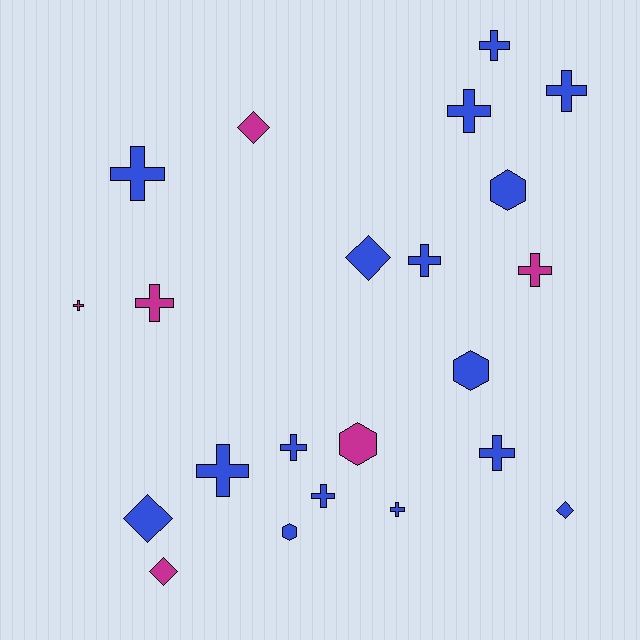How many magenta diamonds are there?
There are 2 magenta diamonds.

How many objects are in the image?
There are 22 objects.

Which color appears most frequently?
Blue, with 16 objects.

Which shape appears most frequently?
Cross, with 13 objects.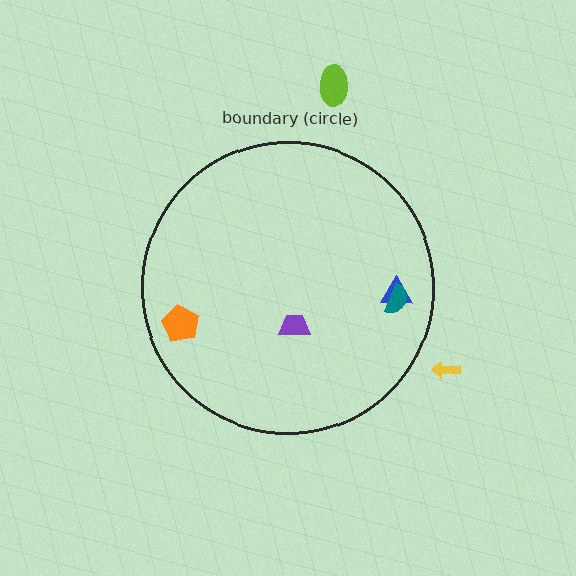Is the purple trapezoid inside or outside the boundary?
Inside.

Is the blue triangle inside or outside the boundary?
Inside.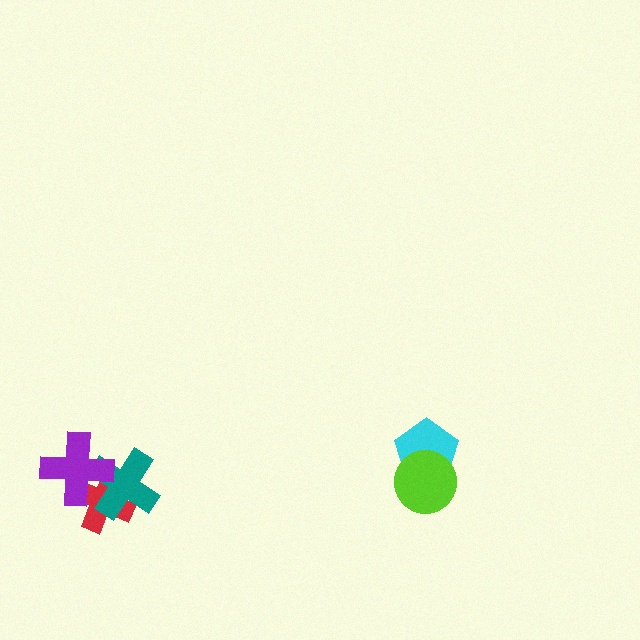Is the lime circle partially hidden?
No, no other shape covers it.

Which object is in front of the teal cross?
The purple cross is in front of the teal cross.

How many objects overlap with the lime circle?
1 object overlaps with the lime circle.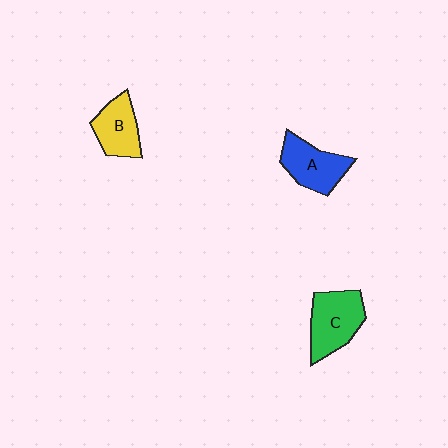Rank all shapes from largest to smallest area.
From largest to smallest: C (green), A (blue), B (yellow).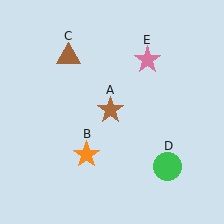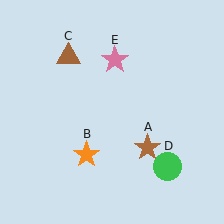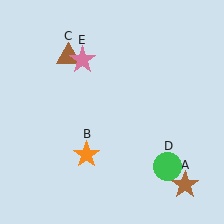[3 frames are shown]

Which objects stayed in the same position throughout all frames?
Orange star (object B) and brown triangle (object C) and green circle (object D) remained stationary.